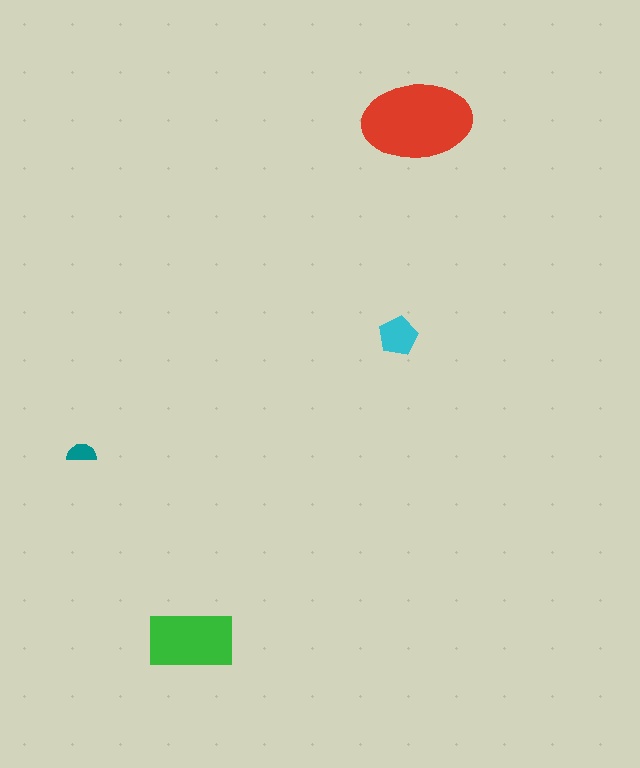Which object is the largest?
The red ellipse.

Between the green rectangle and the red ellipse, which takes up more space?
The red ellipse.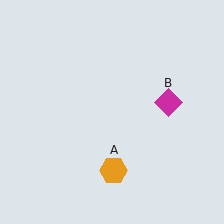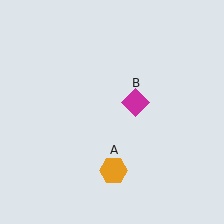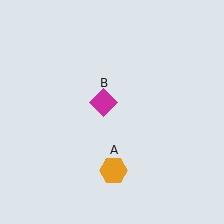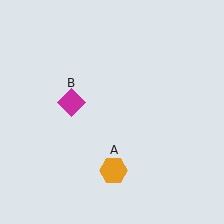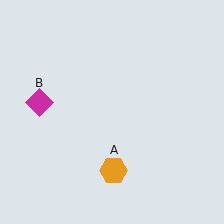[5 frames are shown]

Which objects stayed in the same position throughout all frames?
Orange hexagon (object A) remained stationary.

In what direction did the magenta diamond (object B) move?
The magenta diamond (object B) moved left.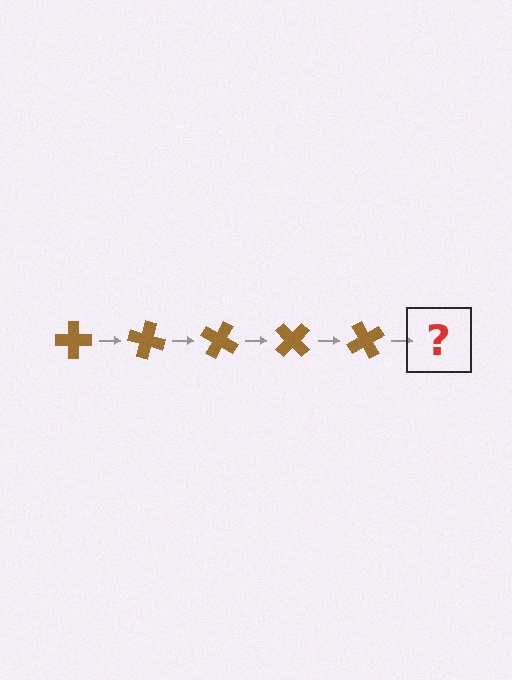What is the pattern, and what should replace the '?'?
The pattern is that the cross rotates 15 degrees each step. The '?' should be a brown cross rotated 75 degrees.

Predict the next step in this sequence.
The next step is a brown cross rotated 75 degrees.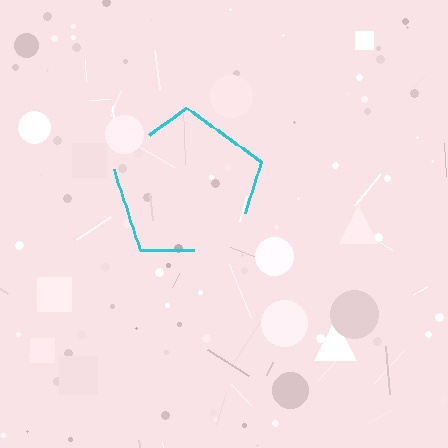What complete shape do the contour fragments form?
The contour fragments form a pentagon.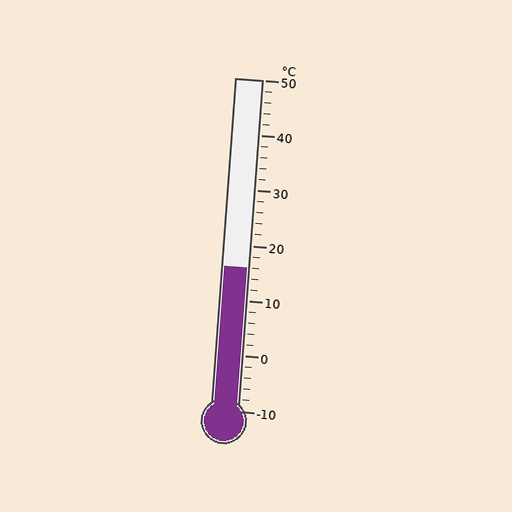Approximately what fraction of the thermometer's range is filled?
The thermometer is filled to approximately 45% of its range.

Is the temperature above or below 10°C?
The temperature is above 10°C.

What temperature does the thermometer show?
The thermometer shows approximately 16°C.